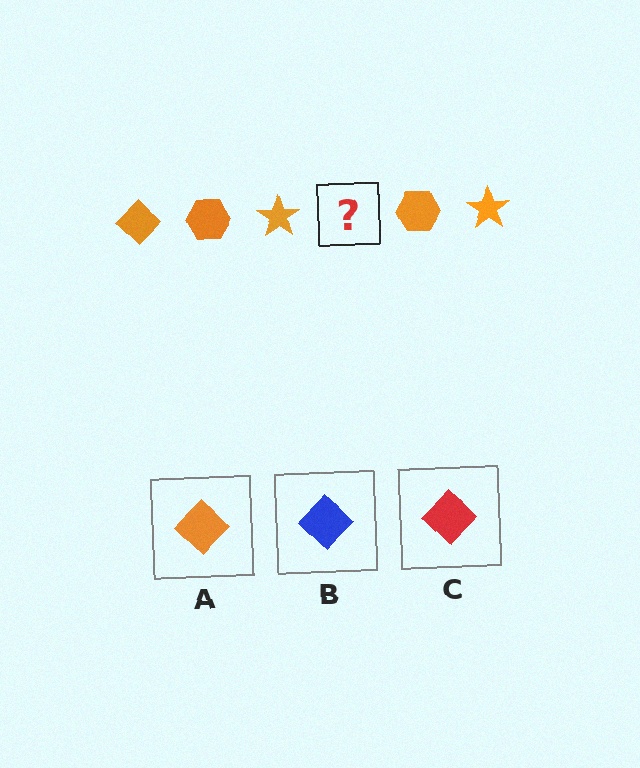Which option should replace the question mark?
Option A.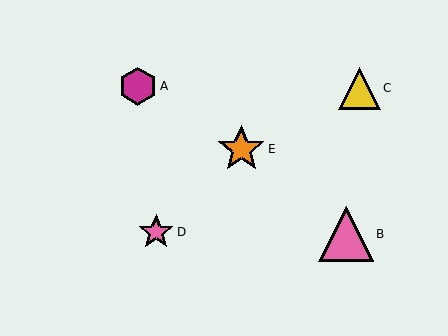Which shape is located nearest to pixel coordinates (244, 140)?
The orange star (labeled E) at (241, 149) is nearest to that location.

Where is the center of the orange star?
The center of the orange star is at (241, 149).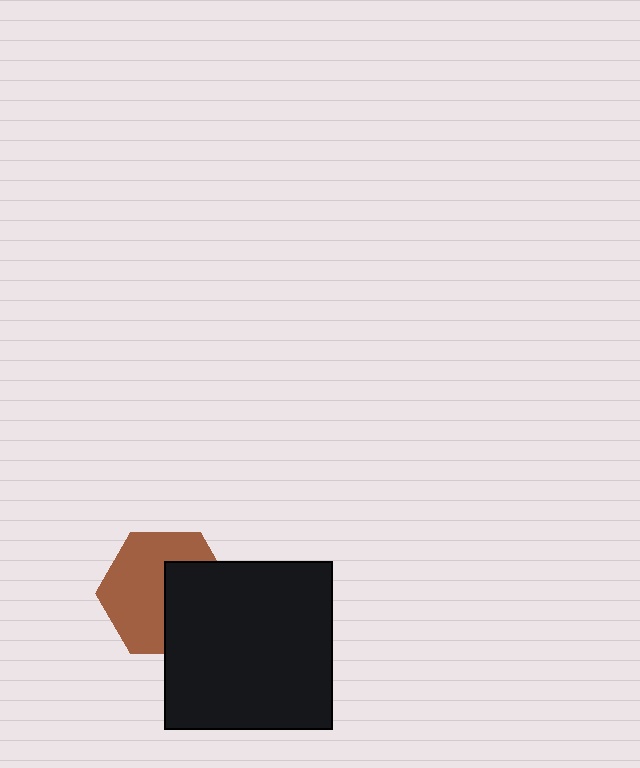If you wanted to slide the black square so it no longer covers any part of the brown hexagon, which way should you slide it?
Slide it right — that is the most direct way to separate the two shapes.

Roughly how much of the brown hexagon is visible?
About half of it is visible (roughly 59%).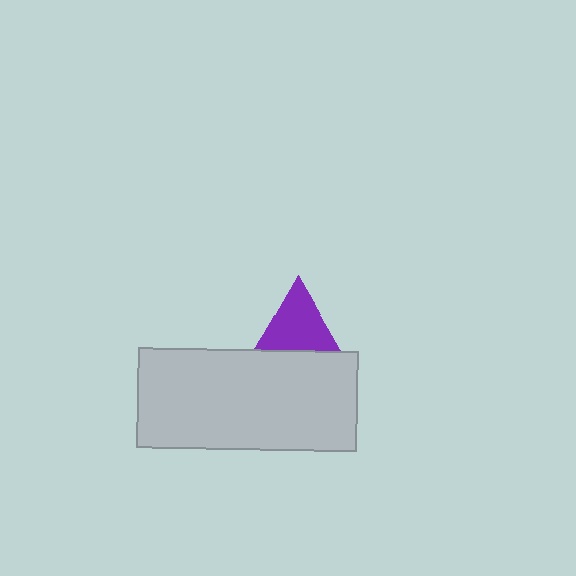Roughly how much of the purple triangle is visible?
About half of it is visible (roughly 65%).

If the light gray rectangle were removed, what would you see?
You would see the complete purple triangle.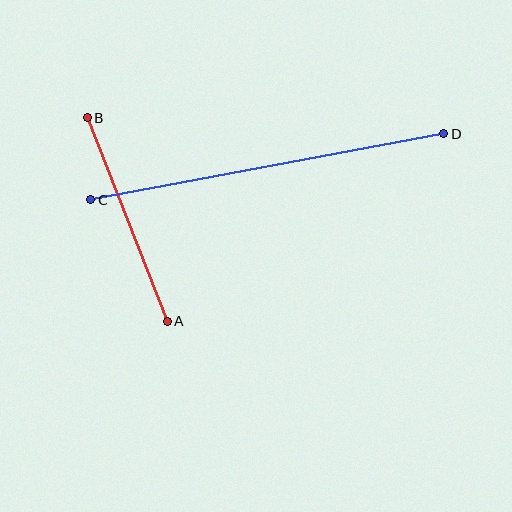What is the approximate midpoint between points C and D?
The midpoint is at approximately (267, 167) pixels.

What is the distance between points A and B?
The distance is approximately 218 pixels.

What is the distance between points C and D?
The distance is approximately 359 pixels.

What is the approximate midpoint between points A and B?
The midpoint is at approximately (127, 219) pixels.